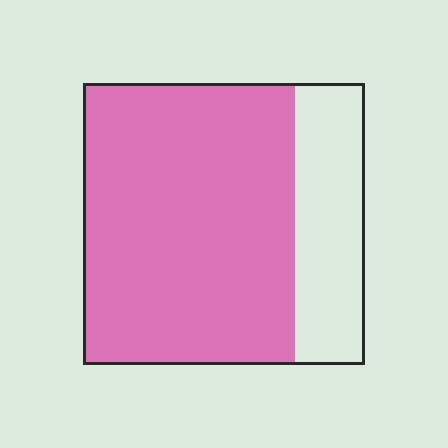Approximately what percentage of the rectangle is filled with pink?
Approximately 75%.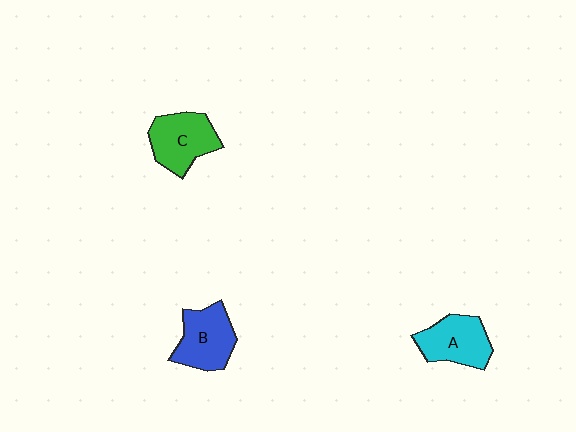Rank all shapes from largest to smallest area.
From largest to smallest: C (green), B (blue), A (cyan).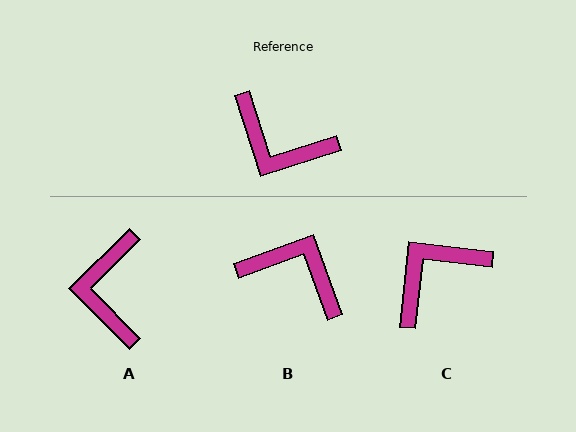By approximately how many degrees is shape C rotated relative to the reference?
Approximately 114 degrees clockwise.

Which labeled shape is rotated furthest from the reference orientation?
B, about 178 degrees away.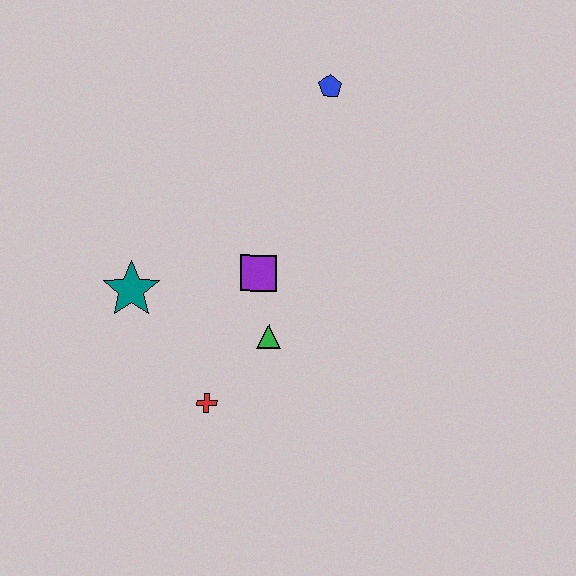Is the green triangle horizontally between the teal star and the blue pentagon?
Yes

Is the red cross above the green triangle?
No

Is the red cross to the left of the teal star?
No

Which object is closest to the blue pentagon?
The purple square is closest to the blue pentagon.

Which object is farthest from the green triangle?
The blue pentagon is farthest from the green triangle.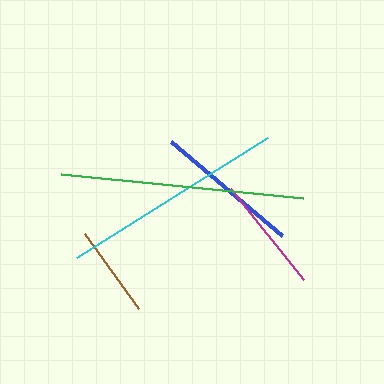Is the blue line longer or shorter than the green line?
The green line is longer than the blue line.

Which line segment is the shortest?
The brown line is the shortest at approximately 92 pixels.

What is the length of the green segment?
The green segment is approximately 244 pixels long.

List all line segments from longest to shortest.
From longest to shortest: green, cyan, blue, magenta, brown.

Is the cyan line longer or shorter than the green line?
The green line is longer than the cyan line.